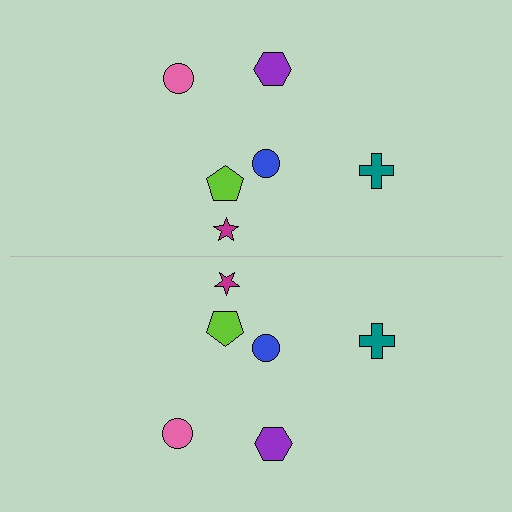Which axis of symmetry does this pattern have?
The pattern has a horizontal axis of symmetry running through the center of the image.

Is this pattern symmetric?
Yes, this pattern has bilateral (reflection) symmetry.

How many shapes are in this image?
There are 12 shapes in this image.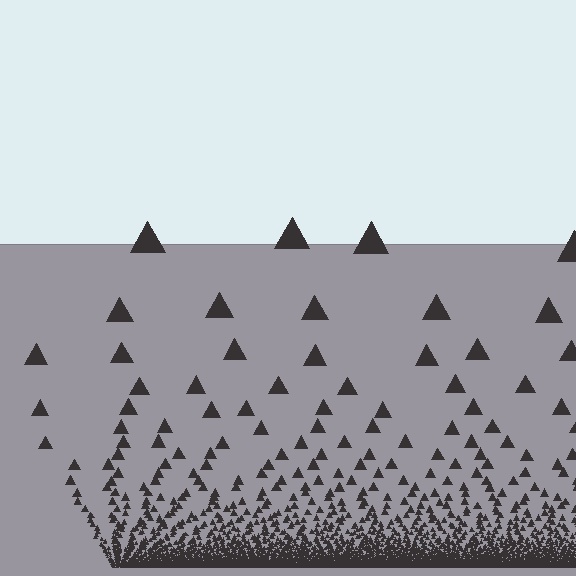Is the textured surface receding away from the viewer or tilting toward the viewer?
The surface appears to tilt toward the viewer. Texture elements get larger and sparser toward the top.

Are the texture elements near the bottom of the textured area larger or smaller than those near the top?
Smaller. The gradient is inverted — elements near the bottom are smaller and denser.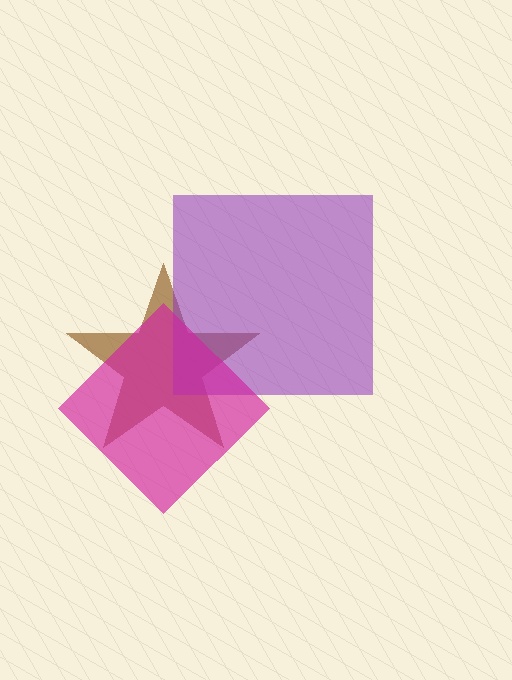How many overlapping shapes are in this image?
There are 3 overlapping shapes in the image.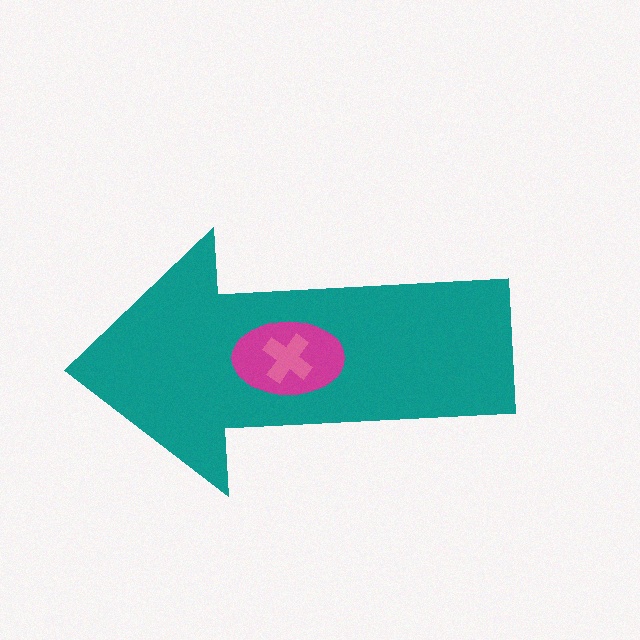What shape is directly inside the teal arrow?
The magenta ellipse.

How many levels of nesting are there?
3.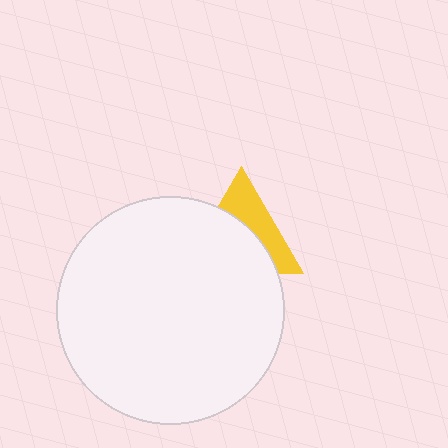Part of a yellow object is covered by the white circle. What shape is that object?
It is a triangle.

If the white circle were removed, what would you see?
You would see the complete yellow triangle.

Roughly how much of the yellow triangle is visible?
A small part of it is visible (roughly 42%).